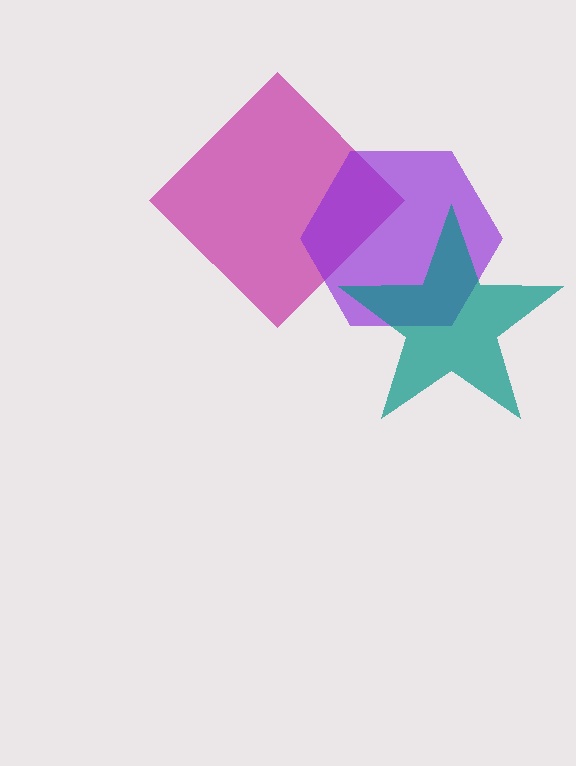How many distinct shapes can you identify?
There are 3 distinct shapes: a magenta diamond, a purple hexagon, a teal star.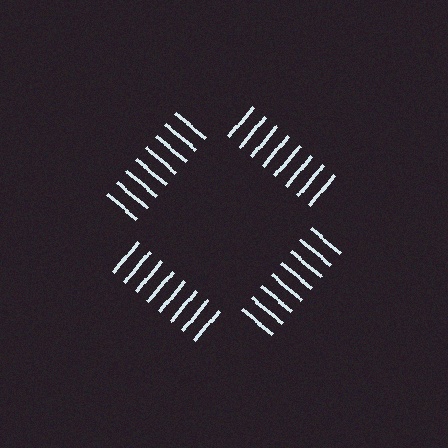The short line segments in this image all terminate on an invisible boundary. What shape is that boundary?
An illusory square — the line segments terminate on its edges but no continuous stroke is drawn.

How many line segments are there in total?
32 — 8 along each of the 4 edges.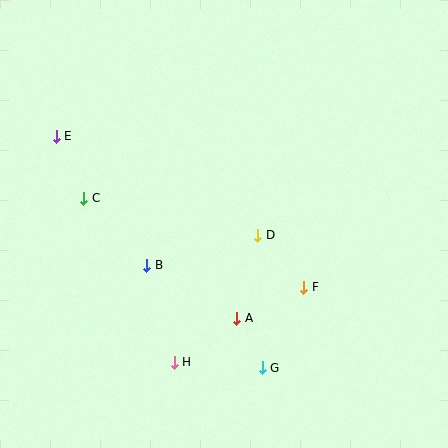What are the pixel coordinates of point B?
Point B is at (147, 265).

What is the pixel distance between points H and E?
The distance between H and E is 255 pixels.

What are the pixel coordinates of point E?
Point E is at (56, 136).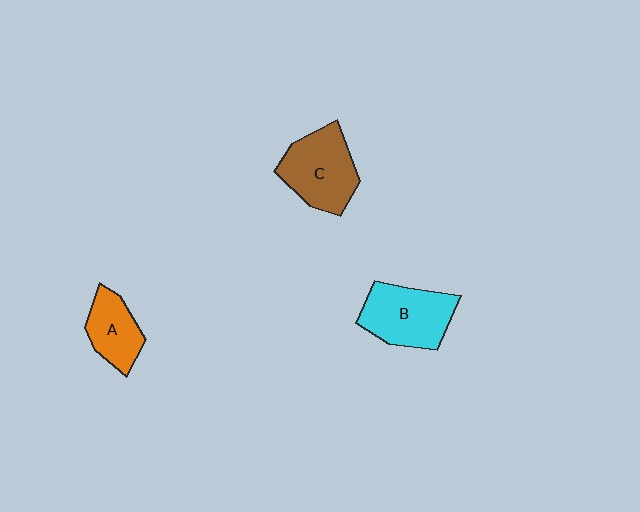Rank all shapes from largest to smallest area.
From largest to smallest: C (brown), B (cyan), A (orange).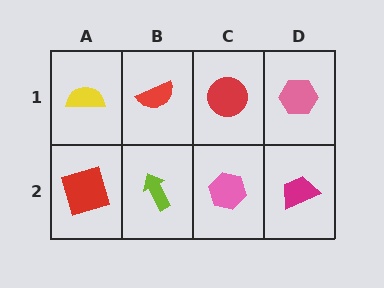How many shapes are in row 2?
4 shapes.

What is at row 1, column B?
A red semicircle.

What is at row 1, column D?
A pink hexagon.